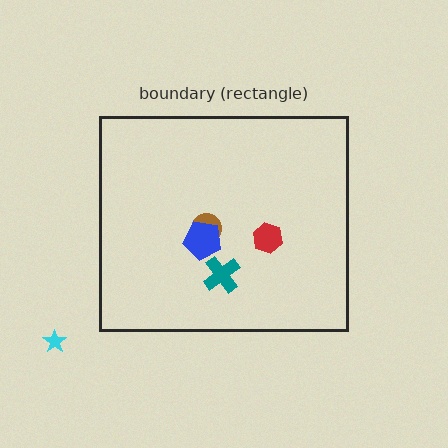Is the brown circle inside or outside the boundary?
Inside.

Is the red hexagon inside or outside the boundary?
Inside.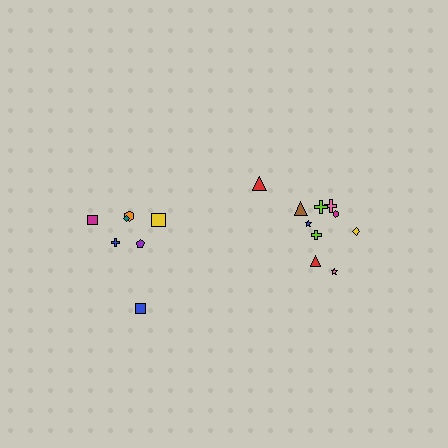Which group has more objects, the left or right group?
The right group.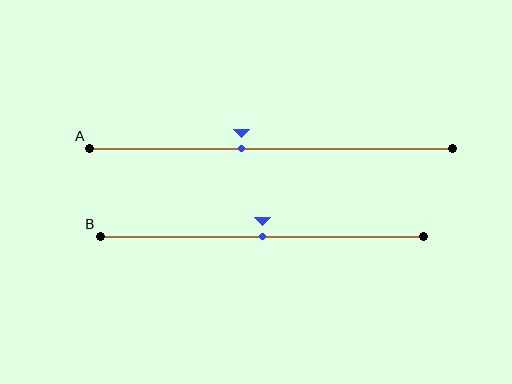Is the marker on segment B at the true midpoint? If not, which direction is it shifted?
Yes, the marker on segment B is at the true midpoint.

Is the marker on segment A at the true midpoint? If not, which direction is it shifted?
No, the marker on segment A is shifted to the left by about 8% of the segment length.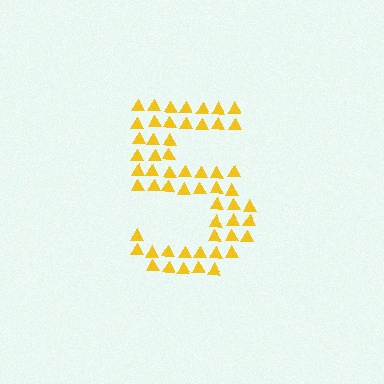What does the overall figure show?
The overall figure shows the digit 5.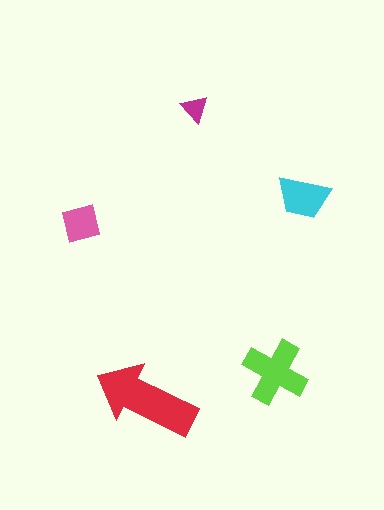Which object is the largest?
The red arrow.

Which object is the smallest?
The magenta triangle.